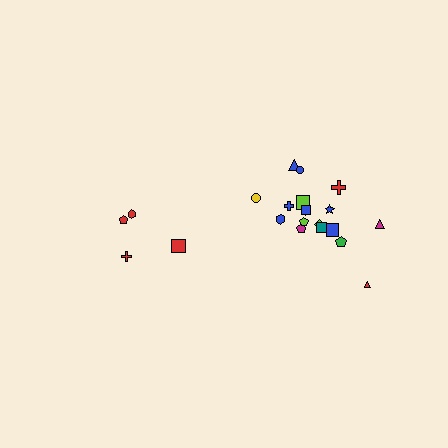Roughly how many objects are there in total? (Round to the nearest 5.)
Roughly 20 objects in total.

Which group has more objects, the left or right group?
The right group.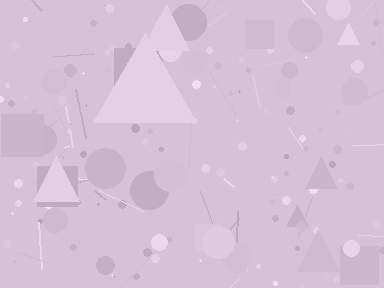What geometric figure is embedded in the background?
A triangle is embedded in the background.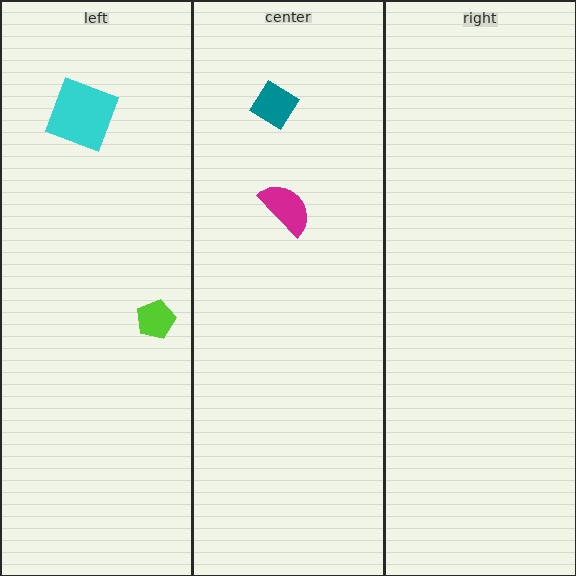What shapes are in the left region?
The lime pentagon, the cyan square.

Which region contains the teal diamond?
The center region.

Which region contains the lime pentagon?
The left region.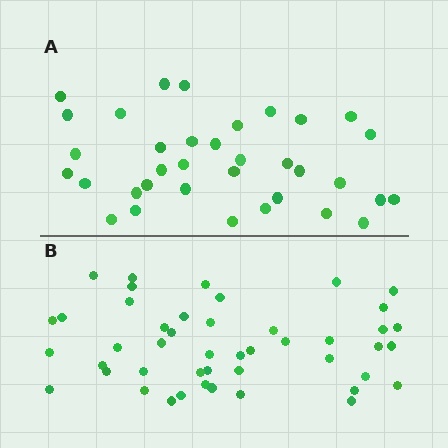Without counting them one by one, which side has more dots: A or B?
Region B (the bottom region) has more dots.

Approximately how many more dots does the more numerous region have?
Region B has roughly 12 or so more dots than region A.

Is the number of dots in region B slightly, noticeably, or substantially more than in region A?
Region B has noticeably more, but not dramatically so. The ratio is roughly 1.3 to 1.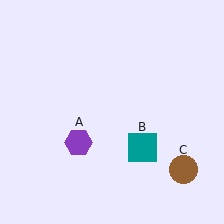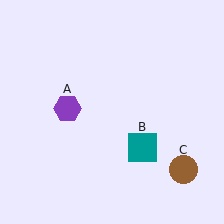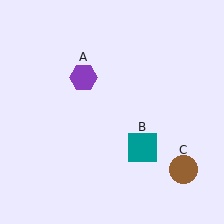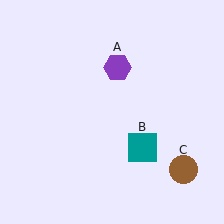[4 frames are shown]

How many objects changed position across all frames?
1 object changed position: purple hexagon (object A).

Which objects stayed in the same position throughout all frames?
Teal square (object B) and brown circle (object C) remained stationary.